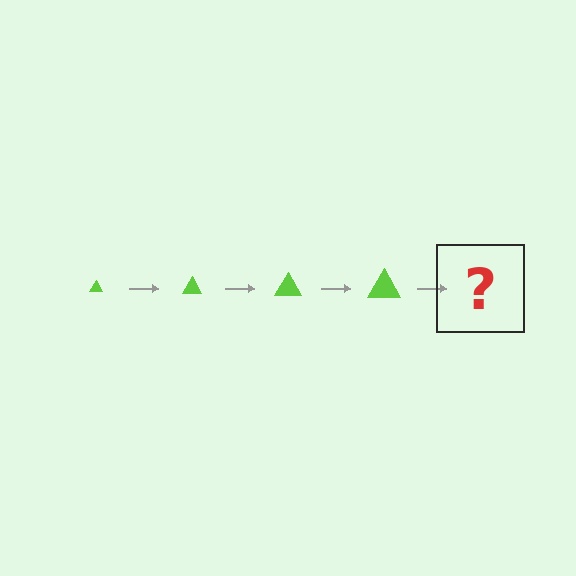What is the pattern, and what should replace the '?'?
The pattern is that the triangle gets progressively larger each step. The '?' should be a lime triangle, larger than the previous one.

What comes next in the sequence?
The next element should be a lime triangle, larger than the previous one.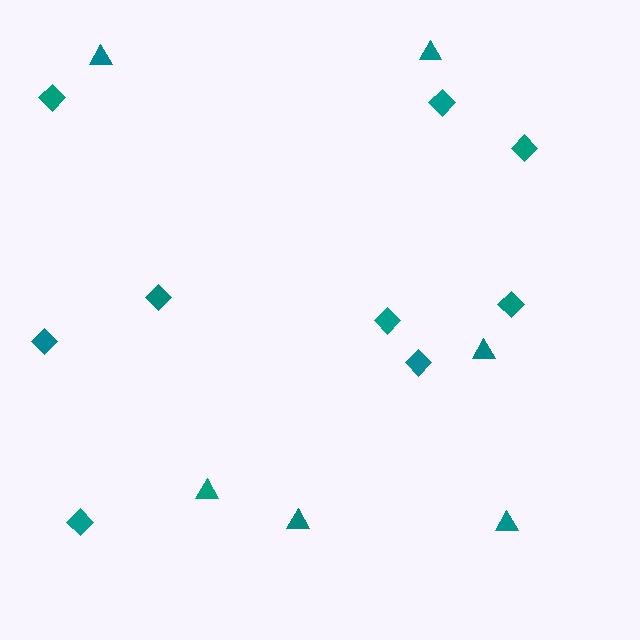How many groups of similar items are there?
There are 2 groups: one group of diamonds (9) and one group of triangles (6).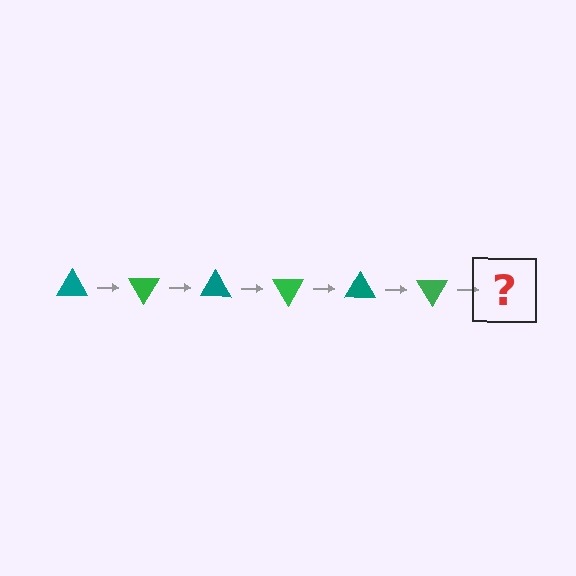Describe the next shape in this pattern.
It should be a teal triangle, rotated 360 degrees from the start.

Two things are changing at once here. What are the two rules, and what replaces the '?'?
The two rules are that it rotates 60 degrees each step and the color cycles through teal and green. The '?' should be a teal triangle, rotated 360 degrees from the start.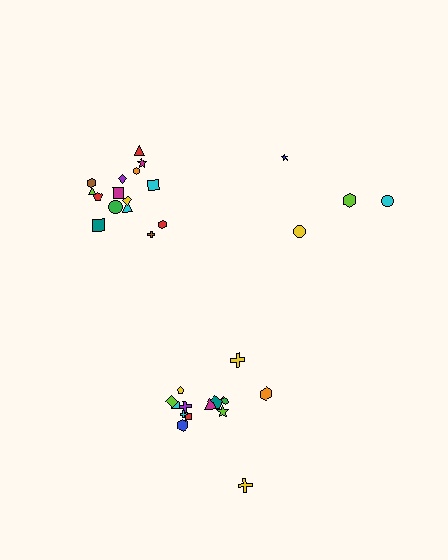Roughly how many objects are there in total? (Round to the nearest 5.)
Roughly 35 objects in total.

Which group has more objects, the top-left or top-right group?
The top-left group.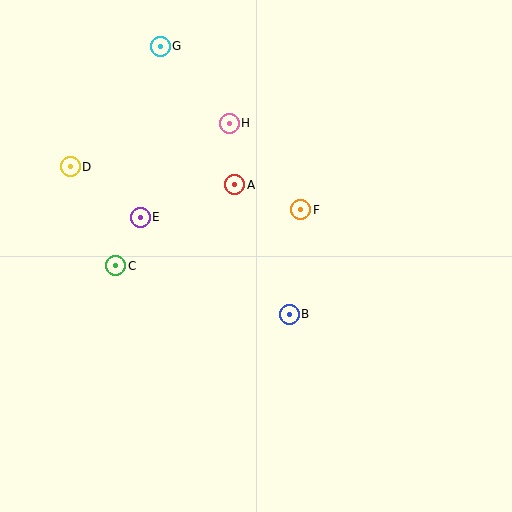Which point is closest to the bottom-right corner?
Point B is closest to the bottom-right corner.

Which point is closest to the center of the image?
Point F at (301, 210) is closest to the center.